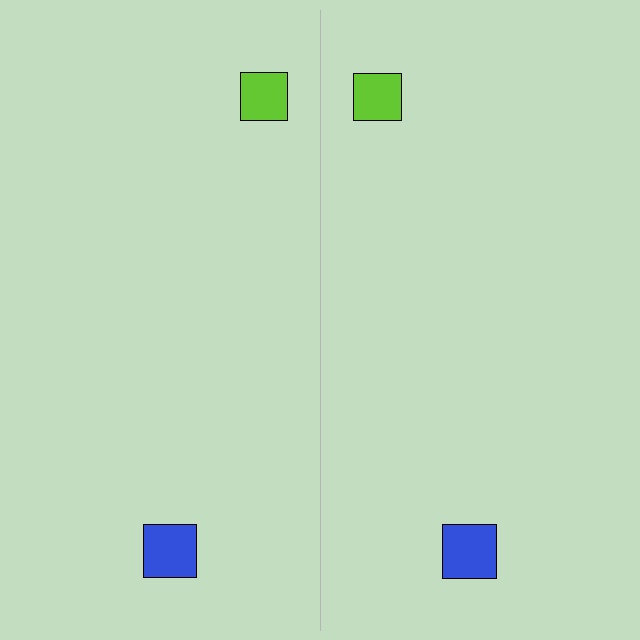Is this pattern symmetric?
Yes, this pattern has bilateral (reflection) symmetry.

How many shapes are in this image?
There are 4 shapes in this image.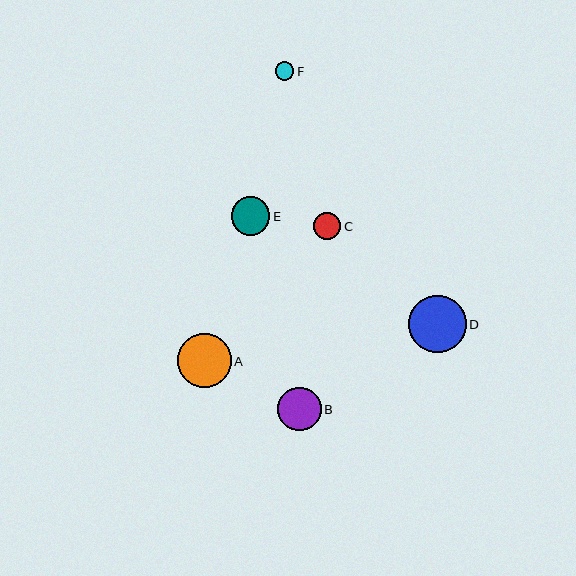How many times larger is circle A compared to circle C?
Circle A is approximately 2.0 times the size of circle C.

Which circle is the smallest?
Circle F is the smallest with a size of approximately 18 pixels.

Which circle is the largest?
Circle D is the largest with a size of approximately 57 pixels.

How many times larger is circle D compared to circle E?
Circle D is approximately 1.5 times the size of circle E.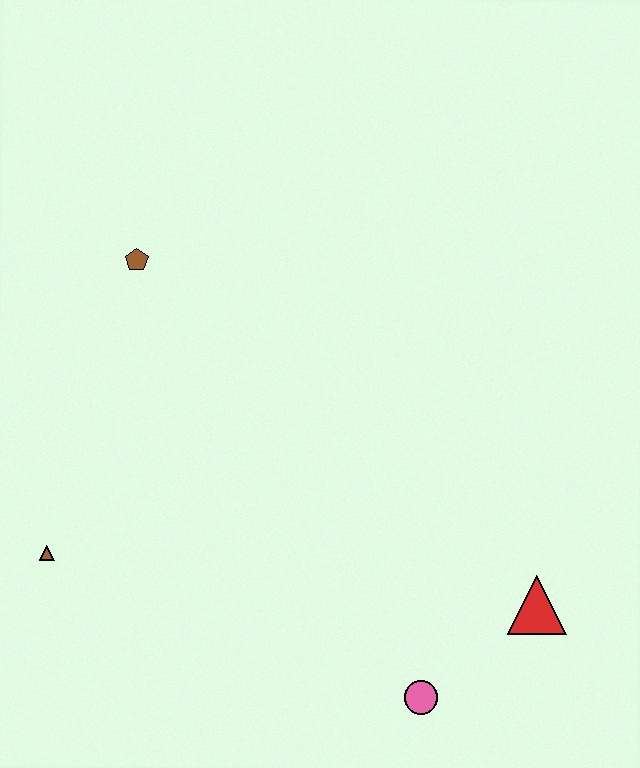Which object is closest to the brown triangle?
The brown pentagon is closest to the brown triangle.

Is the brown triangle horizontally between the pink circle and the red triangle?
No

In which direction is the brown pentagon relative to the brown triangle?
The brown pentagon is above the brown triangle.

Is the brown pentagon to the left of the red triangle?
Yes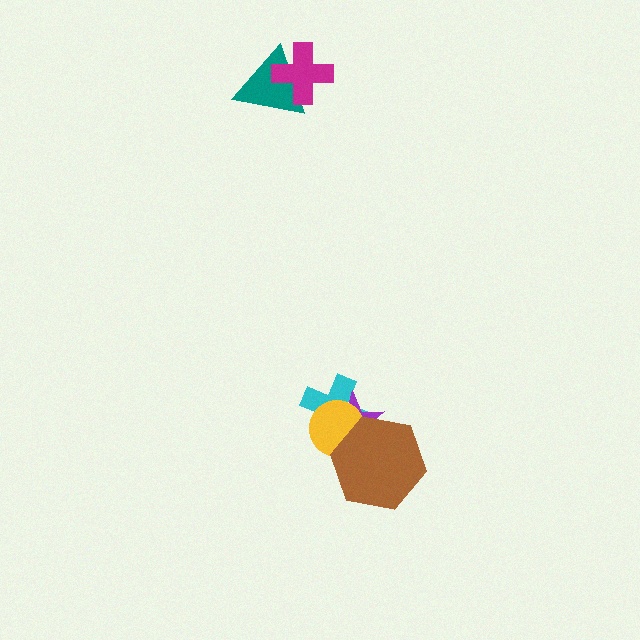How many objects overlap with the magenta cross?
1 object overlaps with the magenta cross.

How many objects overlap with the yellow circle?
3 objects overlap with the yellow circle.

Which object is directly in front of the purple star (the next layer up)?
The yellow circle is directly in front of the purple star.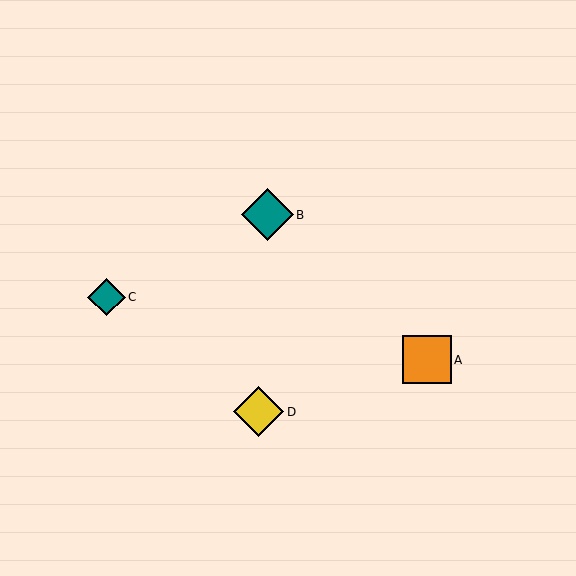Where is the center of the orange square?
The center of the orange square is at (427, 360).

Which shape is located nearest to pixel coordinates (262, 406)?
The yellow diamond (labeled D) at (258, 412) is nearest to that location.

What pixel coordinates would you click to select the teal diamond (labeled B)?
Click at (267, 215) to select the teal diamond B.